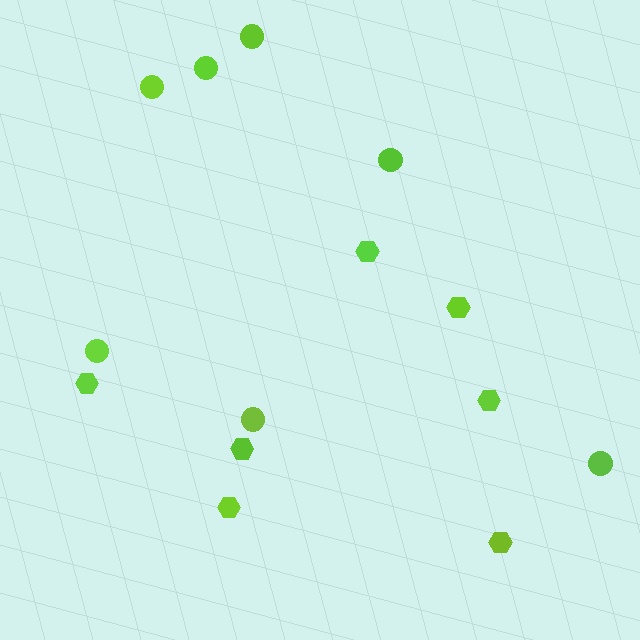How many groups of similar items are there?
There are 2 groups: one group of hexagons (7) and one group of circles (7).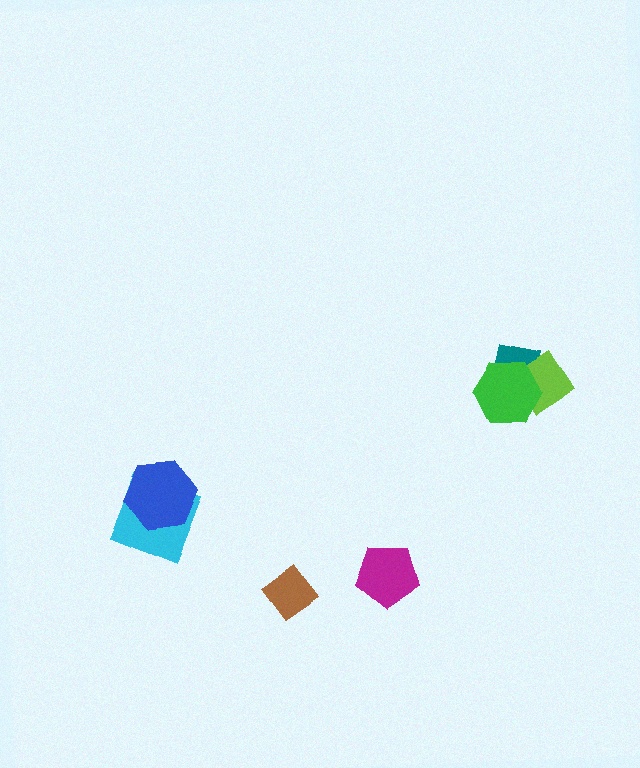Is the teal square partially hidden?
Yes, it is partially covered by another shape.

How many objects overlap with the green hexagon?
2 objects overlap with the green hexagon.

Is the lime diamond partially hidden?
Yes, it is partially covered by another shape.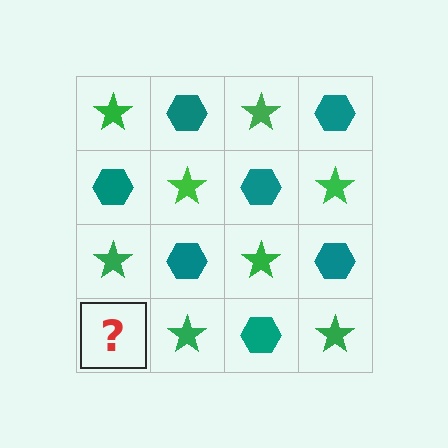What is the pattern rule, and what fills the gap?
The rule is that it alternates green star and teal hexagon in a checkerboard pattern. The gap should be filled with a teal hexagon.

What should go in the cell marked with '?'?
The missing cell should contain a teal hexagon.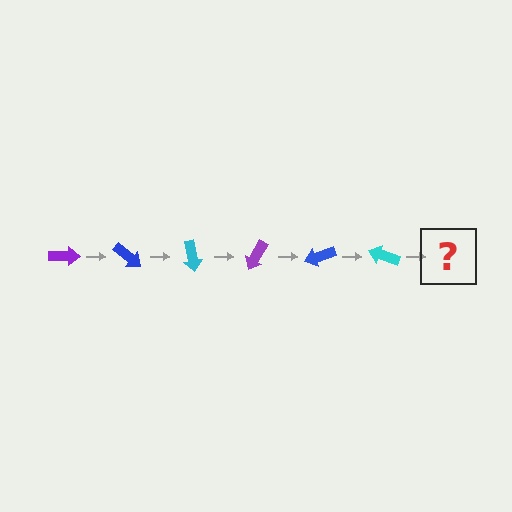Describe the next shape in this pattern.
It should be a purple arrow, rotated 240 degrees from the start.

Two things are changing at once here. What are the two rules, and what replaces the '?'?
The two rules are that it rotates 40 degrees each step and the color cycles through purple, blue, and cyan. The '?' should be a purple arrow, rotated 240 degrees from the start.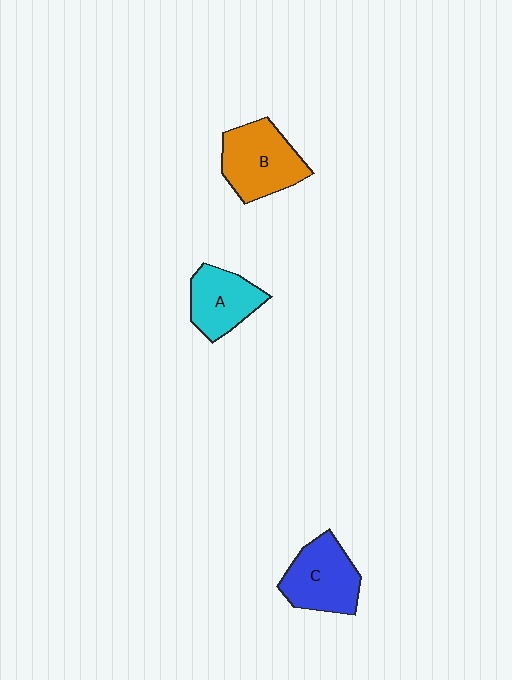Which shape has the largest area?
Shape B (orange).